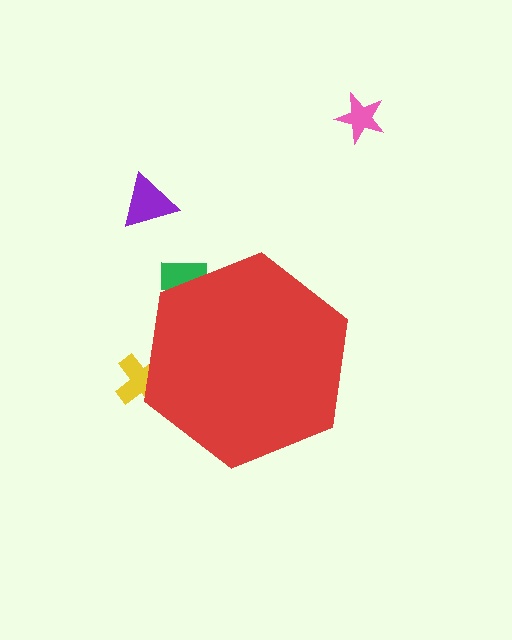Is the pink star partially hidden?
No, the pink star is fully visible.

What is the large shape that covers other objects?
A red hexagon.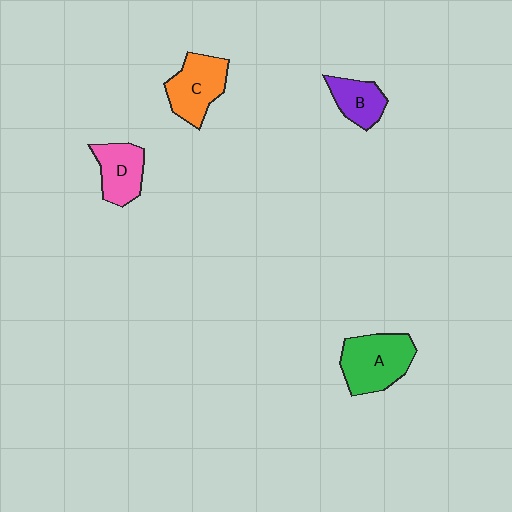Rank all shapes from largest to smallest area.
From largest to smallest: A (green), C (orange), D (pink), B (purple).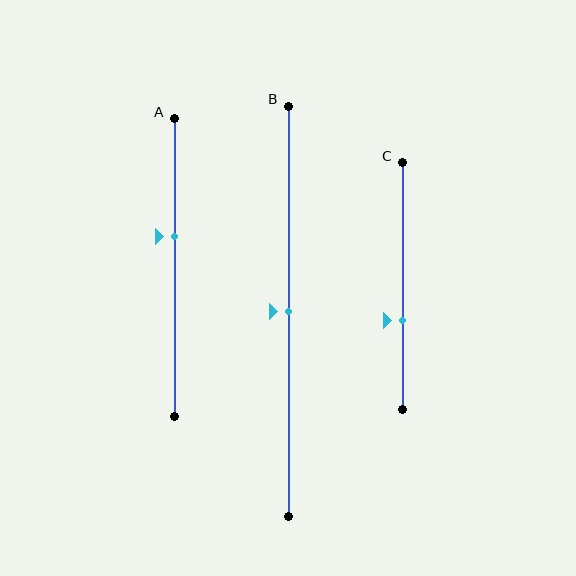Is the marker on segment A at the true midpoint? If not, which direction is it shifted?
No, the marker on segment A is shifted upward by about 10% of the segment length.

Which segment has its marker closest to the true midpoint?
Segment B has its marker closest to the true midpoint.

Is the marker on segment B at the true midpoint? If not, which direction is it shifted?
Yes, the marker on segment B is at the true midpoint.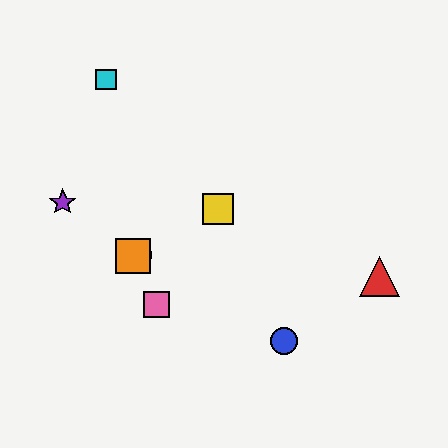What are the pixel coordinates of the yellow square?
The yellow square is at (218, 209).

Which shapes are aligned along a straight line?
The green circle, the yellow square, the orange square are aligned along a straight line.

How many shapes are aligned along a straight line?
3 shapes (the green circle, the yellow square, the orange square) are aligned along a straight line.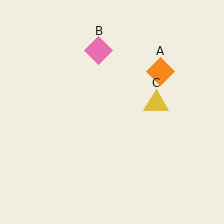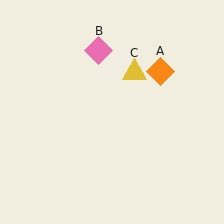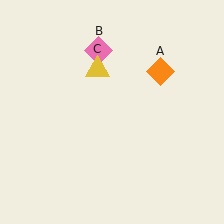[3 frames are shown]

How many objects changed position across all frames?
1 object changed position: yellow triangle (object C).